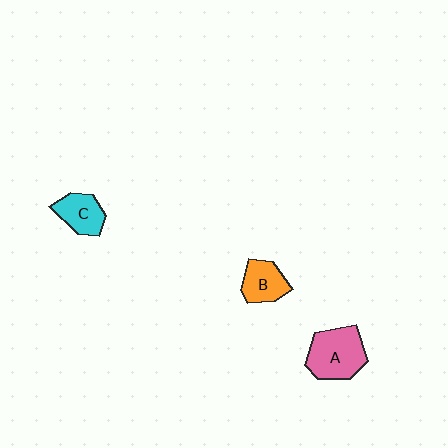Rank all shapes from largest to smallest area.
From largest to smallest: A (pink), B (orange), C (cyan).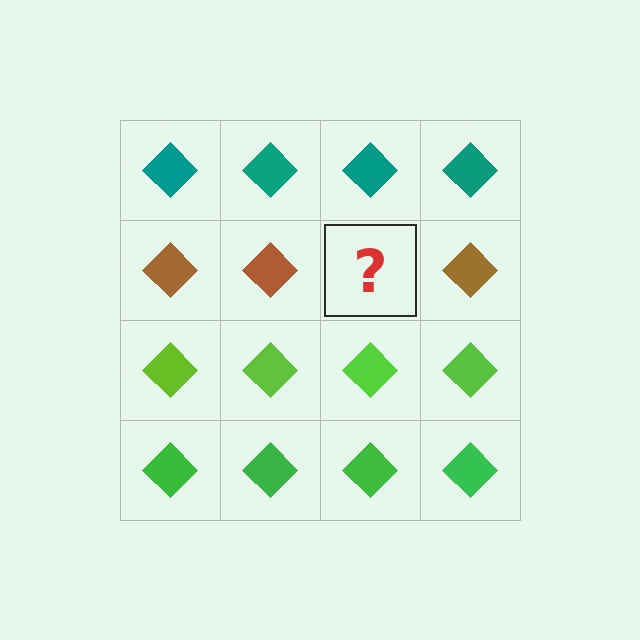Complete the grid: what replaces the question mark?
The question mark should be replaced with a brown diamond.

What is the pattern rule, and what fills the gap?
The rule is that each row has a consistent color. The gap should be filled with a brown diamond.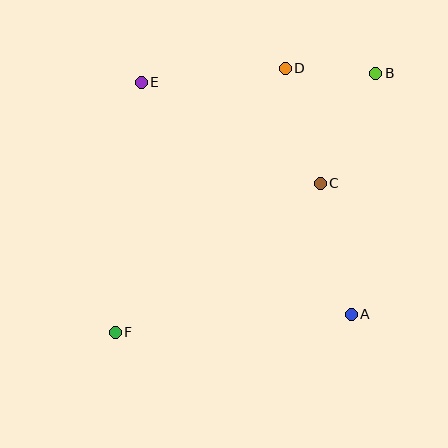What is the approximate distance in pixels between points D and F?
The distance between D and F is approximately 314 pixels.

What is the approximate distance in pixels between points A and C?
The distance between A and C is approximately 135 pixels.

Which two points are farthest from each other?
Points B and F are farthest from each other.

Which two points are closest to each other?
Points B and D are closest to each other.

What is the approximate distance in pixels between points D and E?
The distance between D and E is approximately 145 pixels.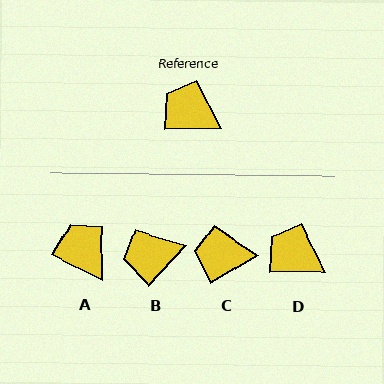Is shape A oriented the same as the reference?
No, it is off by about 27 degrees.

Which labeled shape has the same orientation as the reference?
D.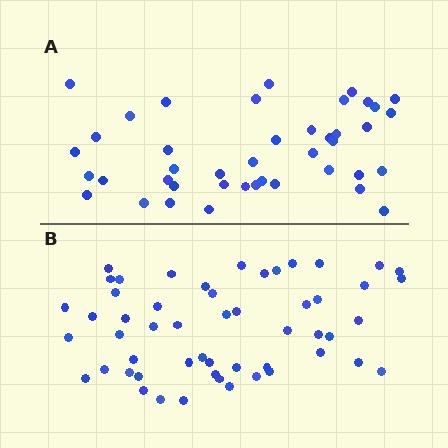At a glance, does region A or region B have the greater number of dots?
Region B (the bottom region) has more dots.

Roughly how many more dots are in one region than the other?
Region B has roughly 12 or so more dots than region A.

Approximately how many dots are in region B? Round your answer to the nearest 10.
About 50 dots. (The exact count is 53, which rounds to 50.)